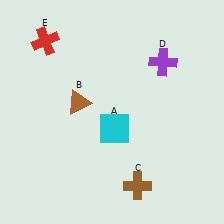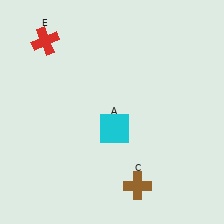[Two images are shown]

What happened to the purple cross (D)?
The purple cross (D) was removed in Image 2. It was in the top-right area of Image 1.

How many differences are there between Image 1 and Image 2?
There are 2 differences between the two images.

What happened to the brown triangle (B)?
The brown triangle (B) was removed in Image 2. It was in the top-left area of Image 1.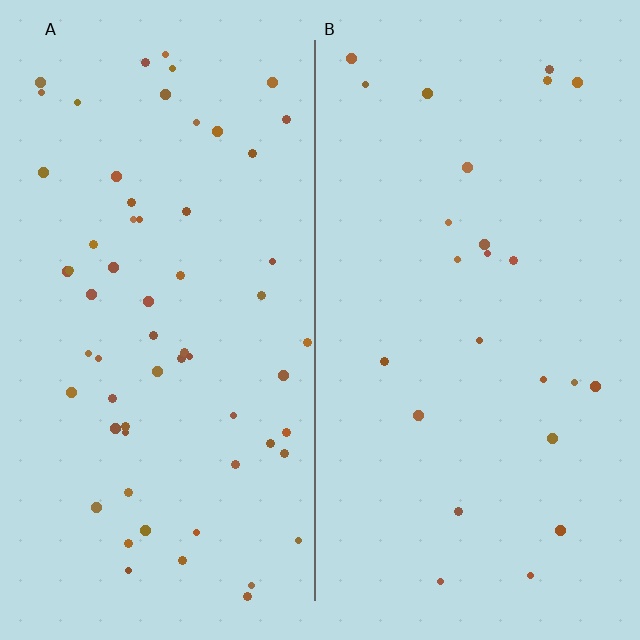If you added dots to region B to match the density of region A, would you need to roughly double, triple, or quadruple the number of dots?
Approximately triple.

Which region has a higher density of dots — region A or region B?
A (the left).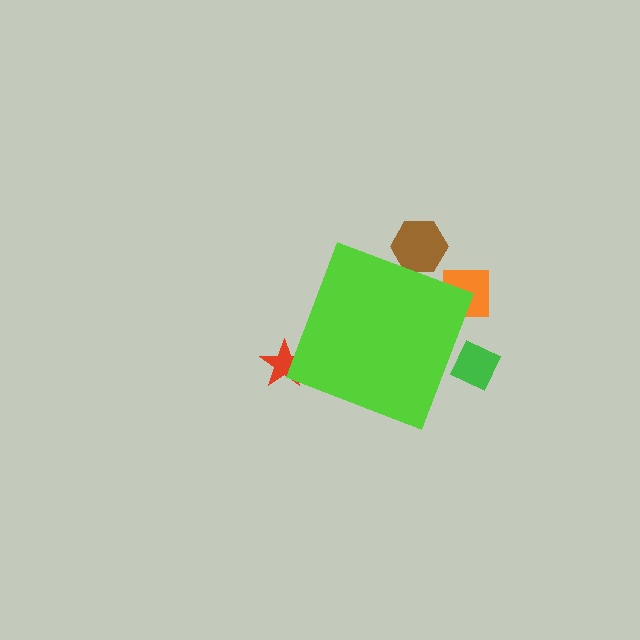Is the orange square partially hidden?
Yes, the orange square is partially hidden behind the lime diamond.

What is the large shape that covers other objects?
A lime diamond.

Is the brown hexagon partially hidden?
Yes, the brown hexagon is partially hidden behind the lime diamond.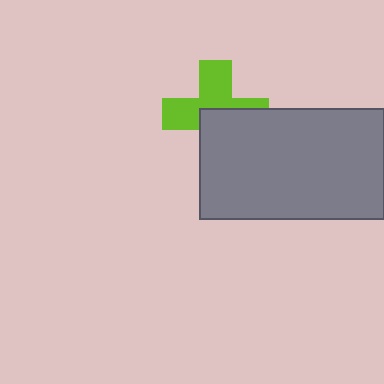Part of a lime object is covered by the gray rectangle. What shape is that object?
It is a cross.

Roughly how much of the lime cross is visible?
About half of it is visible (roughly 53%).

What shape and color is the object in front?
The object in front is a gray rectangle.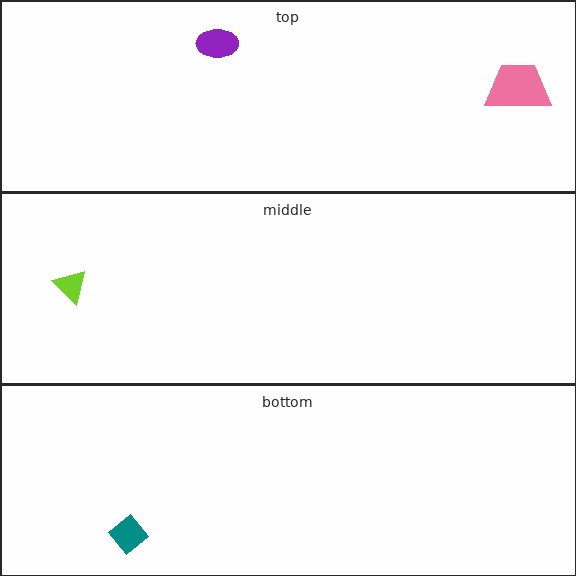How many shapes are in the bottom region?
1.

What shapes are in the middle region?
The lime triangle.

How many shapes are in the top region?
2.